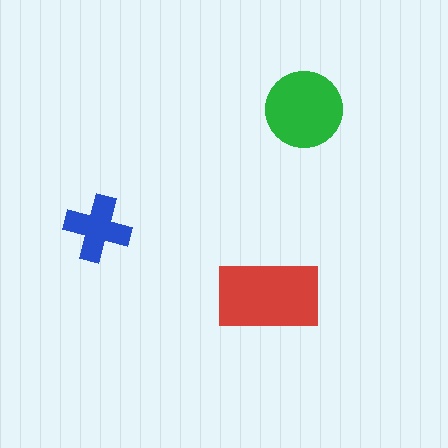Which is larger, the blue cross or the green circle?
The green circle.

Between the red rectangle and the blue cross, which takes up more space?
The red rectangle.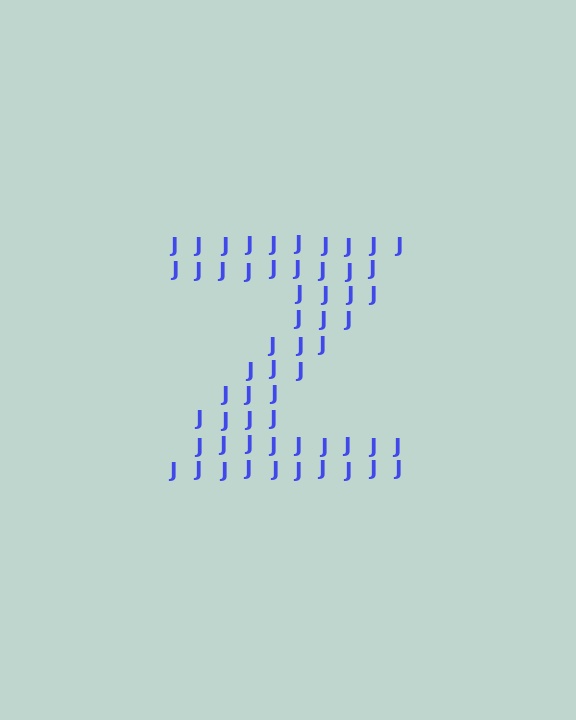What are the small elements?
The small elements are letter J's.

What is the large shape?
The large shape is the letter Z.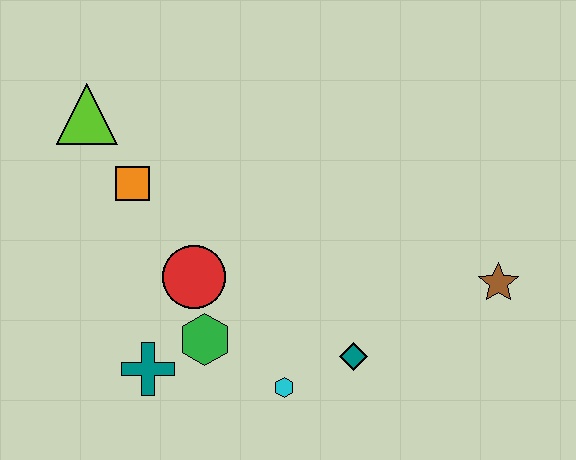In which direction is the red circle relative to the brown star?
The red circle is to the left of the brown star.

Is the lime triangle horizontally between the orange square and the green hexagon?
No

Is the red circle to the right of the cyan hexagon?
No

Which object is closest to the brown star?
The teal diamond is closest to the brown star.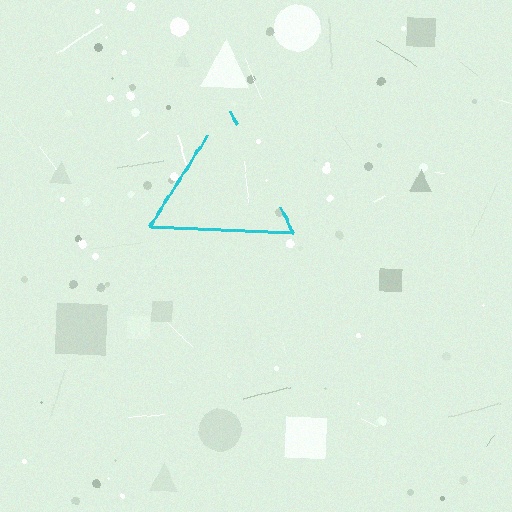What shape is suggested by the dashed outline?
The dashed outline suggests a triangle.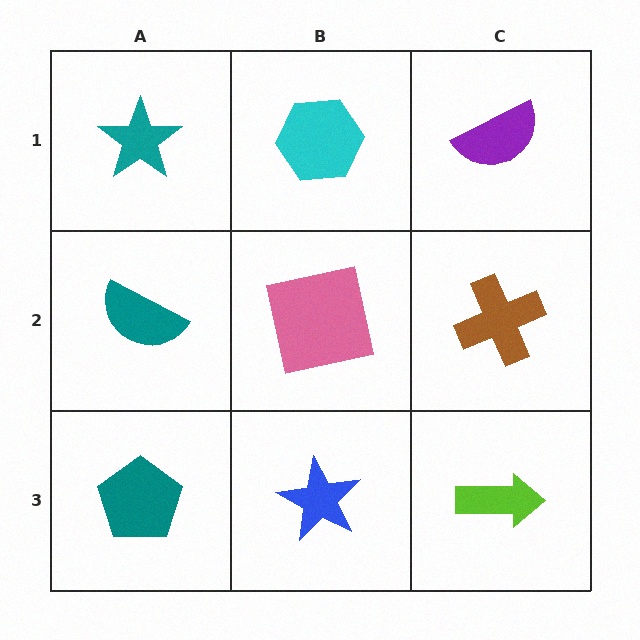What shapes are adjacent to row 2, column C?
A purple semicircle (row 1, column C), a lime arrow (row 3, column C), a pink square (row 2, column B).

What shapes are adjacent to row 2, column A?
A teal star (row 1, column A), a teal pentagon (row 3, column A), a pink square (row 2, column B).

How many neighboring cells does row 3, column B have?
3.